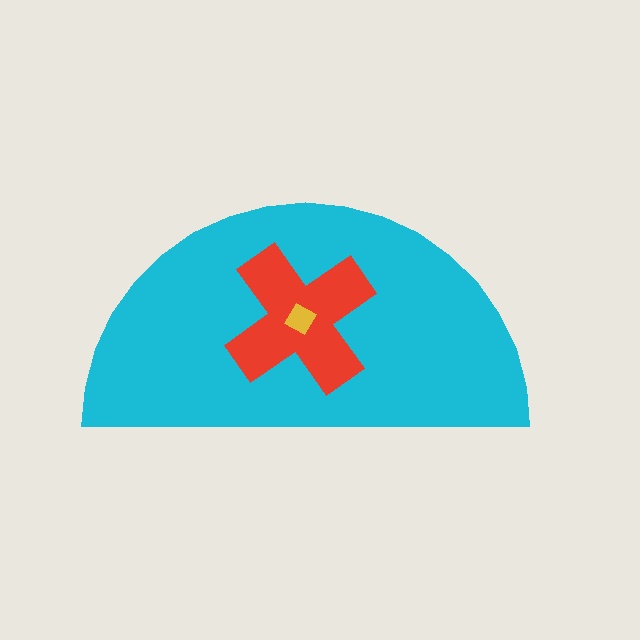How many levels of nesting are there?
3.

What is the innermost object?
The yellow square.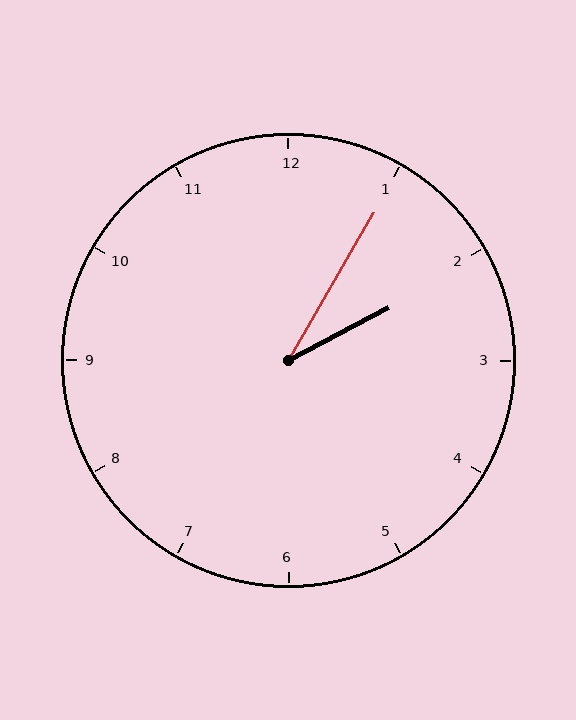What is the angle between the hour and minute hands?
Approximately 32 degrees.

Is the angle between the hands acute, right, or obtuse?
It is acute.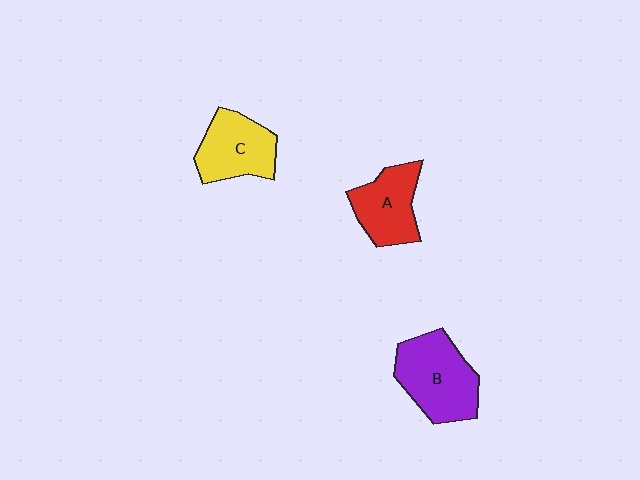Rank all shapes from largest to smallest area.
From largest to smallest: B (purple), C (yellow), A (red).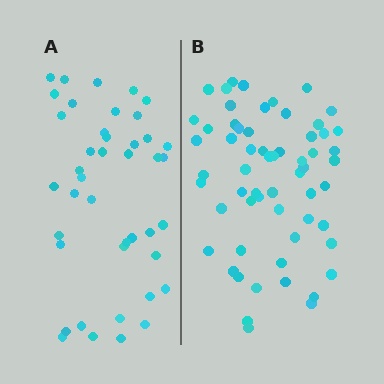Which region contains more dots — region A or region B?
Region B (the right region) has more dots.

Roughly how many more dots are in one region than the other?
Region B has approximately 20 more dots than region A.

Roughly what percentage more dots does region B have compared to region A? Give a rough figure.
About 45% more.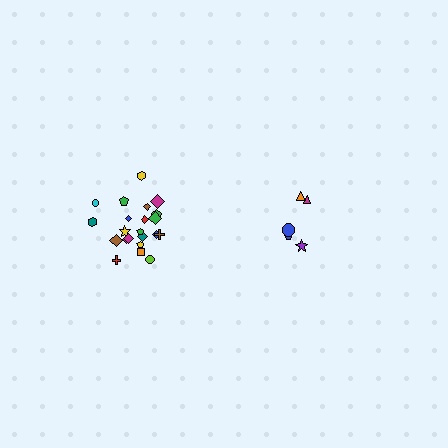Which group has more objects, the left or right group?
The left group.